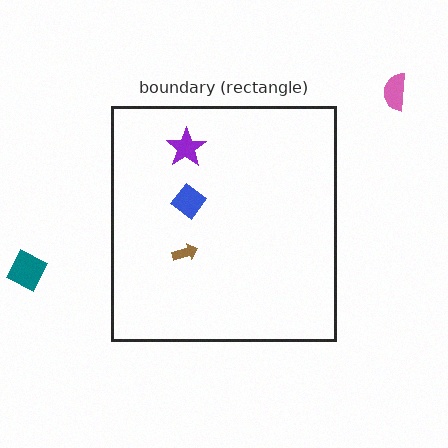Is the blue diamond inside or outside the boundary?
Inside.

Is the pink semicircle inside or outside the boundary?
Outside.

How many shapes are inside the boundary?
3 inside, 2 outside.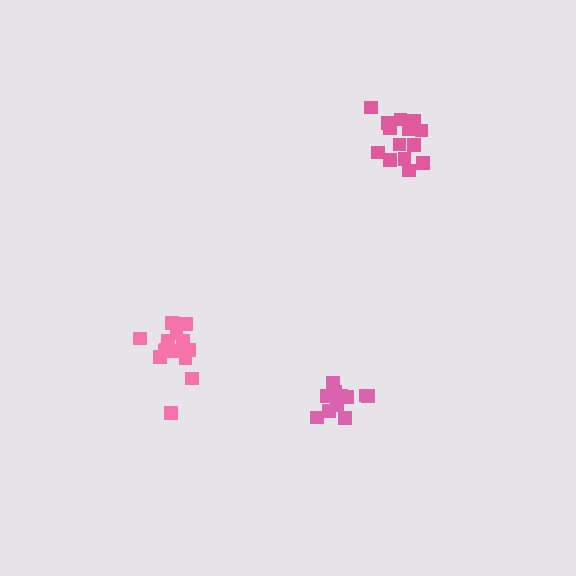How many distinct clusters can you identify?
There are 3 distinct clusters.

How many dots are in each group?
Group 1: 11 dots, Group 2: 14 dots, Group 3: 15 dots (40 total).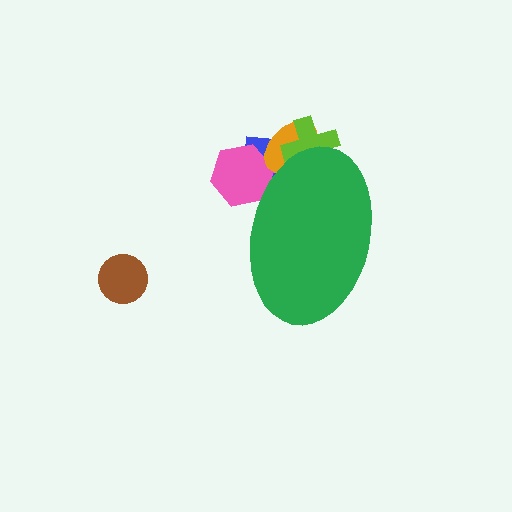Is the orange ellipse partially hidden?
Yes, the orange ellipse is partially hidden behind the green ellipse.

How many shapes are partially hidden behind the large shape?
4 shapes are partially hidden.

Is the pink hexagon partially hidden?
Yes, the pink hexagon is partially hidden behind the green ellipse.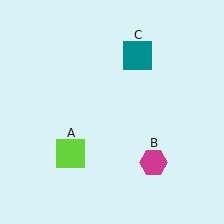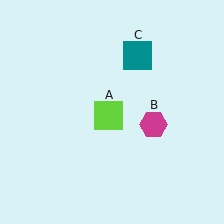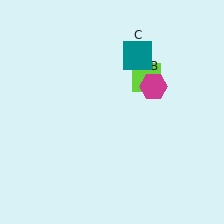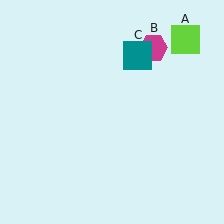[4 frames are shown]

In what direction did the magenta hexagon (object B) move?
The magenta hexagon (object B) moved up.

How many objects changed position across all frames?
2 objects changed position: lime square (object A), magenta hexagon (object B).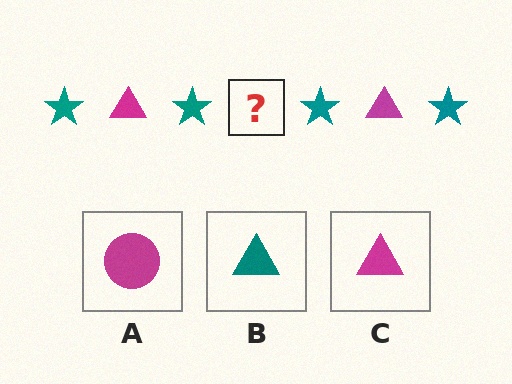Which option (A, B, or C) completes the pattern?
C.